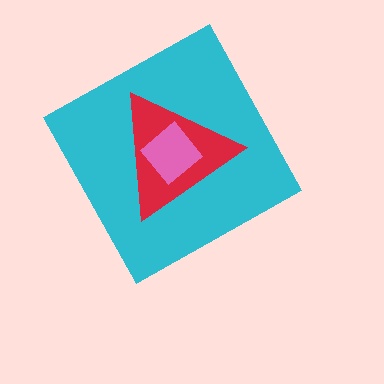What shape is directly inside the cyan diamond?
The red triangle.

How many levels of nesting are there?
3.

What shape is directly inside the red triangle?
The pink diamond.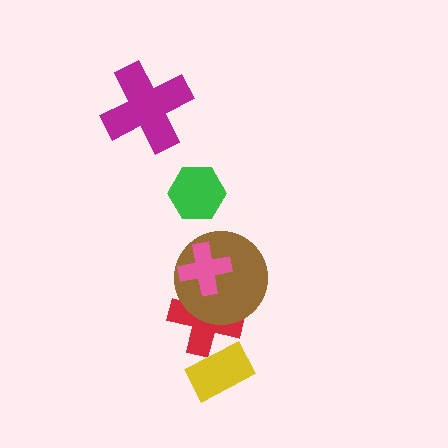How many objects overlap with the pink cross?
2 objects overlap with the pink cross.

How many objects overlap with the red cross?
3 objects overlap with the red cross.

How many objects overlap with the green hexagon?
0 objects overlap with the green hexagon.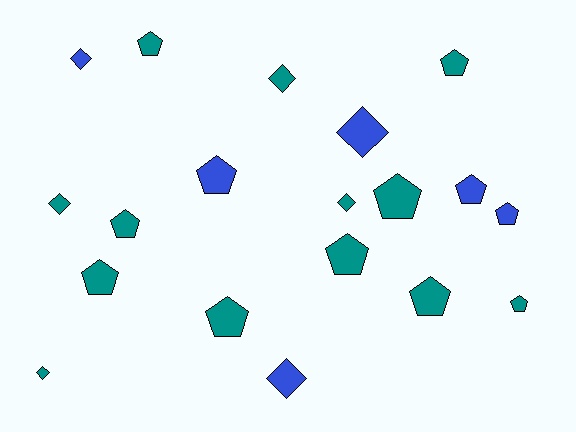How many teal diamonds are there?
There are 4 teal diamonds.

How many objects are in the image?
There are 19 objects.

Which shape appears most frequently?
Pentagon, with 12 objects.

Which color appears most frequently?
Teal, with 13 objects.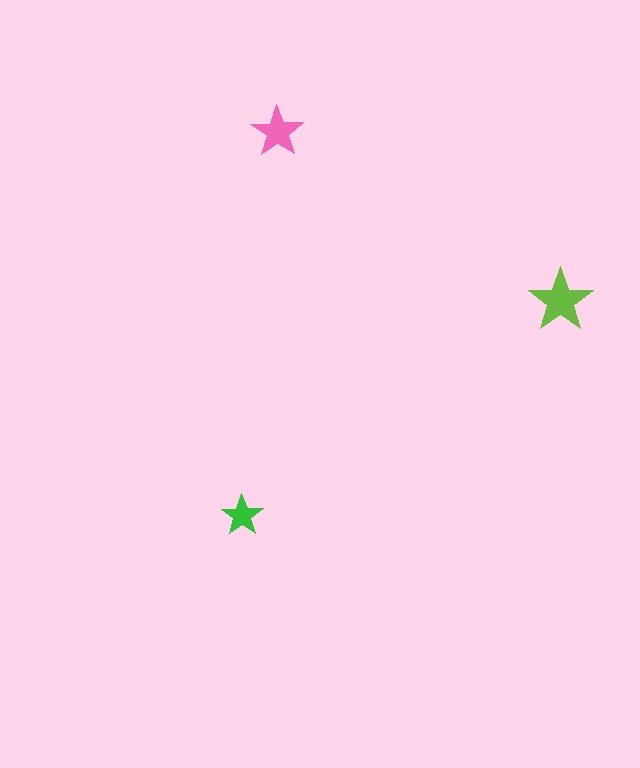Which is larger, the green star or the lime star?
The lime one.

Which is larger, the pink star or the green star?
The pink one.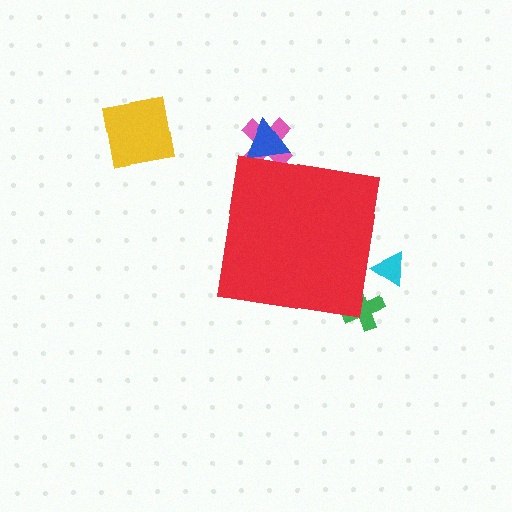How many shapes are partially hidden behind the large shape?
4 shapes are partially hidden.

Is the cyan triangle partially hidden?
Yes, the cyan triangle is partially hidden behind the red square.